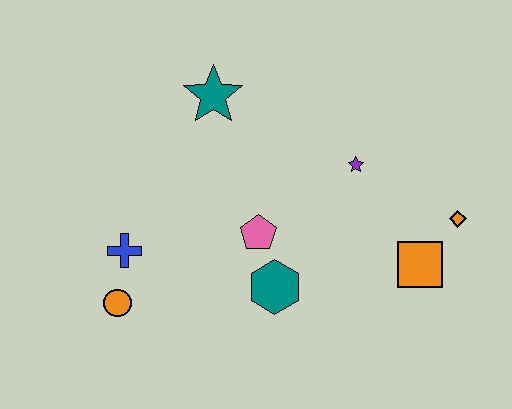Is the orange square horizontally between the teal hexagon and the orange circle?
No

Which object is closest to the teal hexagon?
The pink pentagon is closest to the teal hexagon.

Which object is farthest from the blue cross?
The orange diamond is farthest from the blue cross.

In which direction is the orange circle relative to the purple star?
The orange circle is to the left of the purple star.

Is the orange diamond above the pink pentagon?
Yes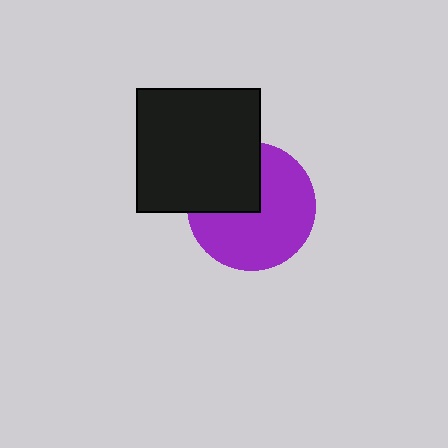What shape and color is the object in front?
The object in front is a black square.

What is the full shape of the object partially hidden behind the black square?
The partially hidden object is a purple circle.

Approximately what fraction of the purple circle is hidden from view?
Roughly 34% of the purple circle is hidden behind the black square.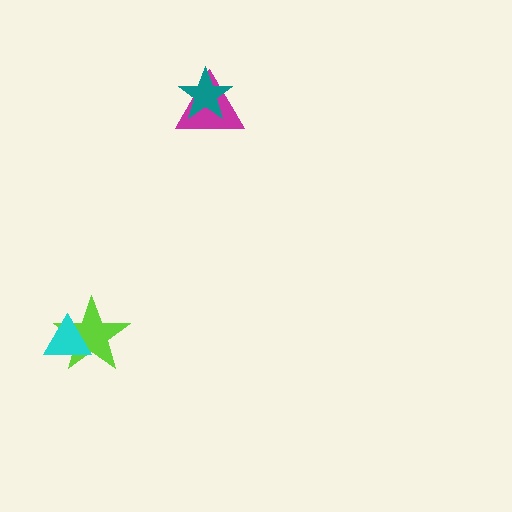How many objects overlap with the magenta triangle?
1 object overlaps with the magenta triangle.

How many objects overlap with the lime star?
1 object overlaps with the lime star.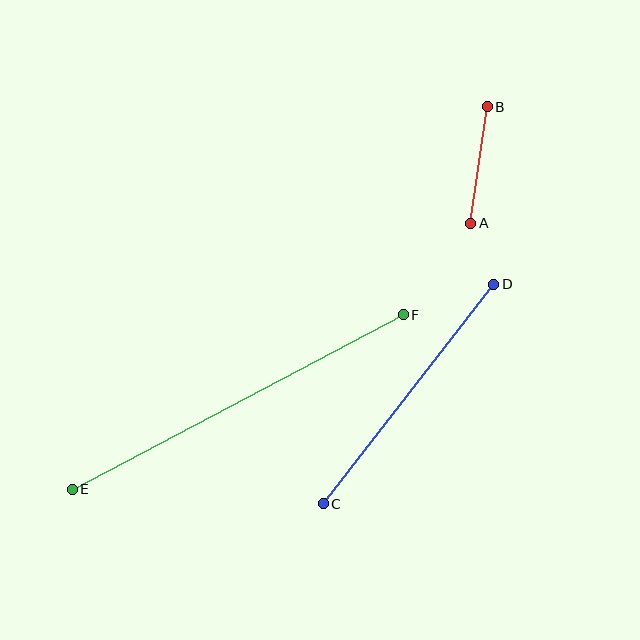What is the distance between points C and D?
The distance is approximately 278 pixels.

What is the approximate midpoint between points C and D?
The midpoint is at approximately (408, 394) pixels.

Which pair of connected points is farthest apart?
Points E and F are farthest apart.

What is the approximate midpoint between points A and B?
The midpoint is at approximately (479, 165) pixels.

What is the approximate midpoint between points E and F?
The midpoint is at approximately (238, 402) pixels.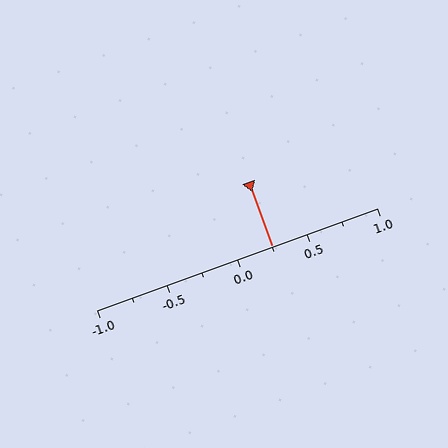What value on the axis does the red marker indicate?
The marker indicates approximately 0.25.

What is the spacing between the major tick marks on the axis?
The major ticks are spaced 0.5 apart.